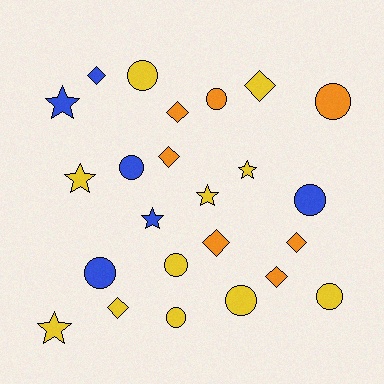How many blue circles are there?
There are 3 blue circles.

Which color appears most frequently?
Yellow, with 11 objects.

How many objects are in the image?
There are 24 objects.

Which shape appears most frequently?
Circle, with 10 objects.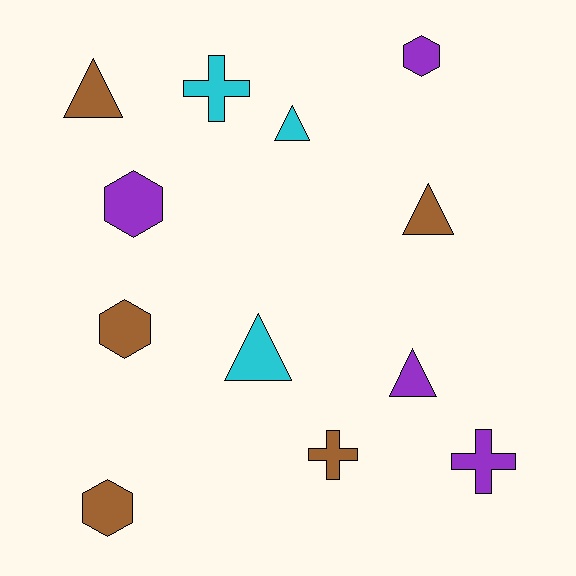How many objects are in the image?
There are 12 objects.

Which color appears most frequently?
Brown, with 5 objects.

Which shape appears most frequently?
Triangle, with 5 objects.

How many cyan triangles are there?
There are 2 cyan triangles.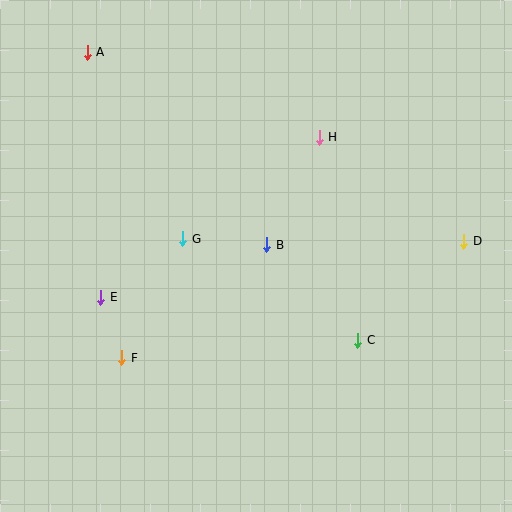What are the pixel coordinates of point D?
Point D is at (464, 241).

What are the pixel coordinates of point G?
Point G is at (183, 239).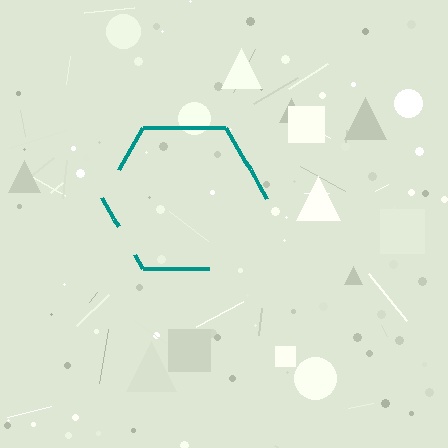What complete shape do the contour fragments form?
The contour fragments form a hexagon.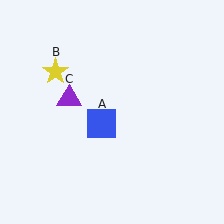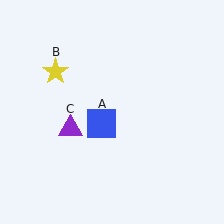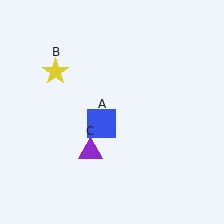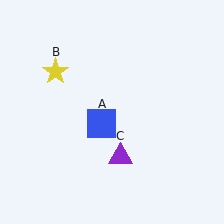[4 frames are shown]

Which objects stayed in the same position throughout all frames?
Blue square (object A) and yellow star (object B) remained stationary.